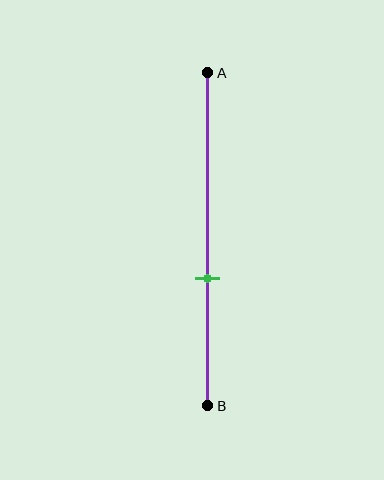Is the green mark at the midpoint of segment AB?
No, the mark is at about 60% from A, not at the 50% midpoint.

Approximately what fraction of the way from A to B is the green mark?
The green mark is approximately 60% of the way from A to B.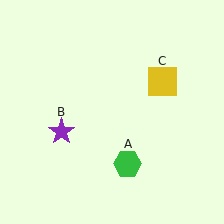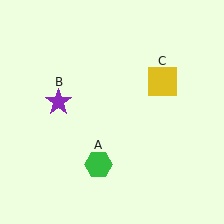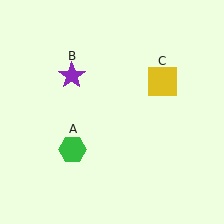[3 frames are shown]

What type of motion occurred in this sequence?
The green hexagon (object A), purple star (object B) rotated clockwise around the center of the scene.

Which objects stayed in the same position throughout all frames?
Yellow square (object C) remained stationary.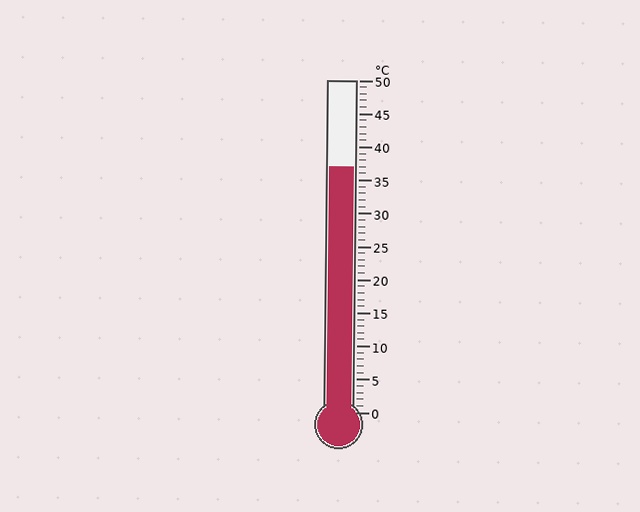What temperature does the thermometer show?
The thermometer shows approximately 37°C.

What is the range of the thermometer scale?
The thermometer scale ranges from 0°C to 50°C.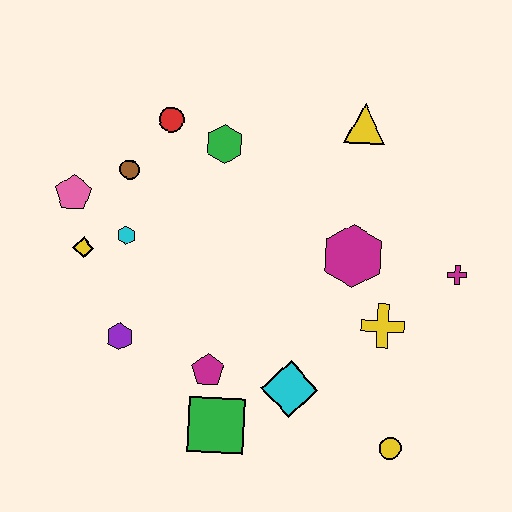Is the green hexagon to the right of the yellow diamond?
Yes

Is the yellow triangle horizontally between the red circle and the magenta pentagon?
No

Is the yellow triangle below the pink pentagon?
No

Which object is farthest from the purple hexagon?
The magenta cross is farthest from the purple hexagon.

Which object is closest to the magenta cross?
The yellow cross is closest to the magenta cross.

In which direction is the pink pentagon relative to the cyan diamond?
The pink pentagon is to the left of the cyan diamond.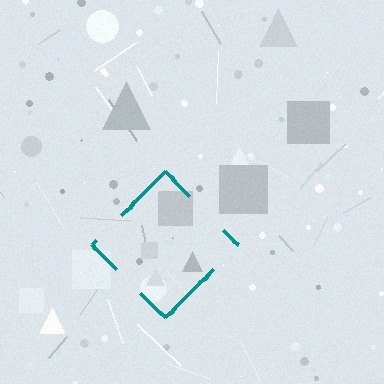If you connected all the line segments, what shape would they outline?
They would outline a diamond.